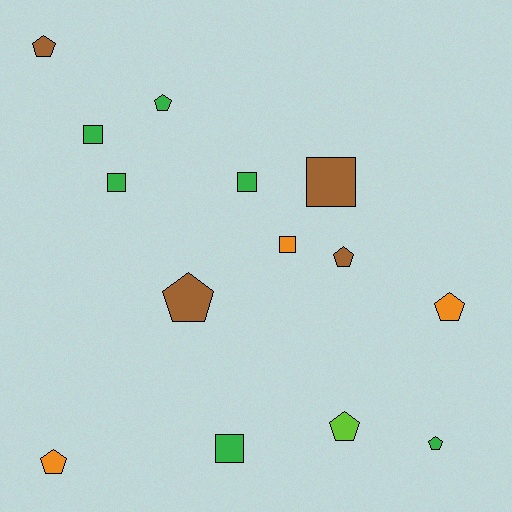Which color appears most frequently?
Green, with 6 objects.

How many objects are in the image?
There are 14 objects.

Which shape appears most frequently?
Pentagon, with 8 objects.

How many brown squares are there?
There is 1 brown square.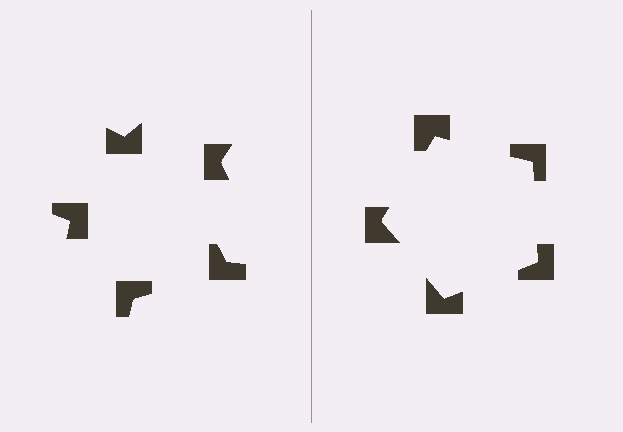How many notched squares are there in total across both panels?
10 — 5 on each side.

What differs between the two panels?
The notched squares are positioned identically on both sides; only the wedge orientations differ. On the right they align to a pentagon; on the left they are misaligned.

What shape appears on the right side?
An illusory pentagon.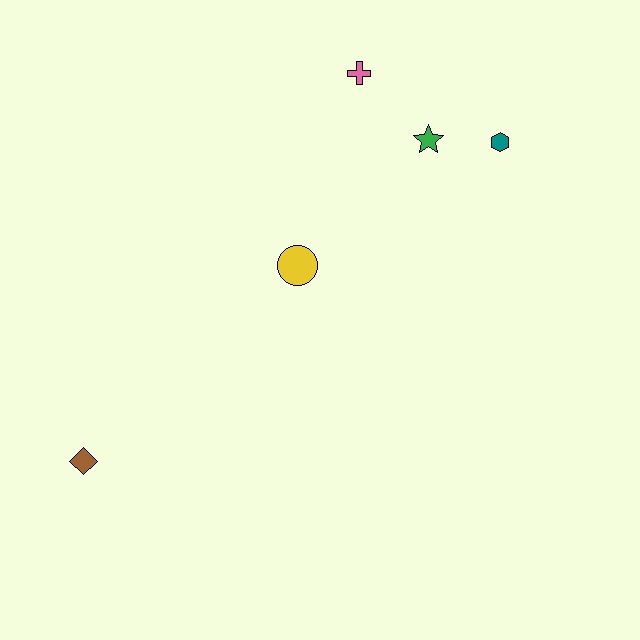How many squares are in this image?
There are no squares.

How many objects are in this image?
There are 5 objects.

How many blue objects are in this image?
There are no blue objects.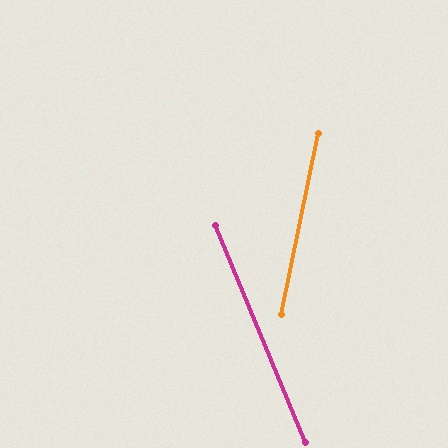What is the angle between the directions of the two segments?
Approximately 34 degrees.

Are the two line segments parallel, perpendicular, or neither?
Neither parallel nor perpendicular — they differ by about 34°.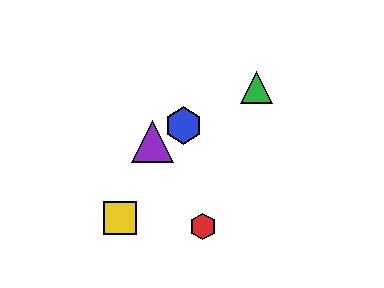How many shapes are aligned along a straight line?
3 shapes (the blue hexagon, the green triangle, the purple triangle) are aligned along a straight line.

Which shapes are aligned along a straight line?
The blue hexagon, the green triangle, the purple triangle are aligned along a straight line.